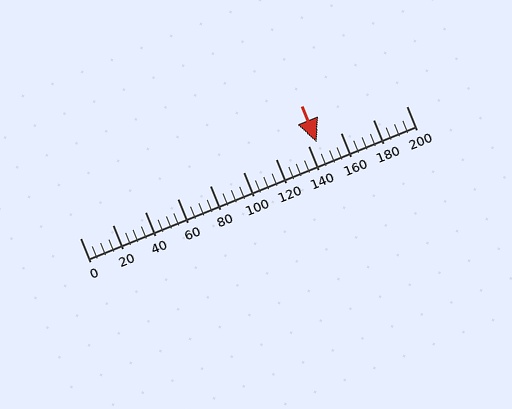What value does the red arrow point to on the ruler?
The red arrow points to approximately 145.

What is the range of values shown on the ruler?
The ruler shows values from 0 to 200.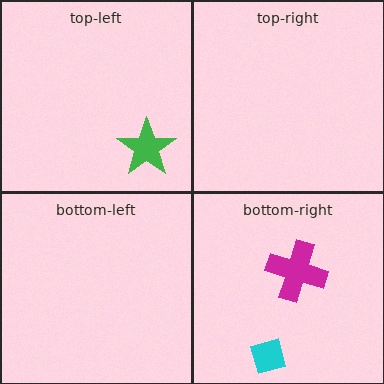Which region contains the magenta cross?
The bottom-right region.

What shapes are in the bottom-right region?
The magenta cross, the cyan diamond.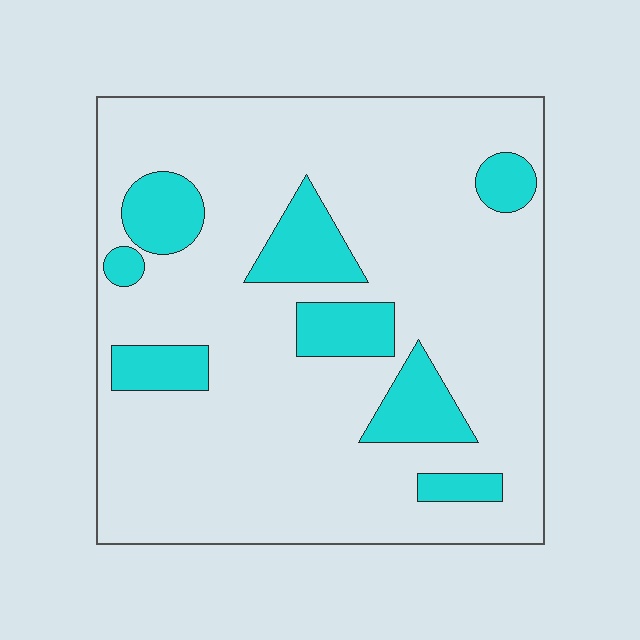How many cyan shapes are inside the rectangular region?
8.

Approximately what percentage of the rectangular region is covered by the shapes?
Approximately 20%.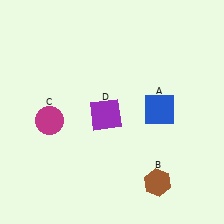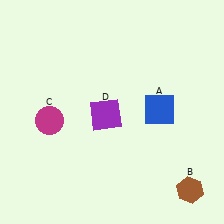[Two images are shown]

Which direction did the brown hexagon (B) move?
The brown hexagon (B) moved right.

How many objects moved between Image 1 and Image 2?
1 object moved between the two images.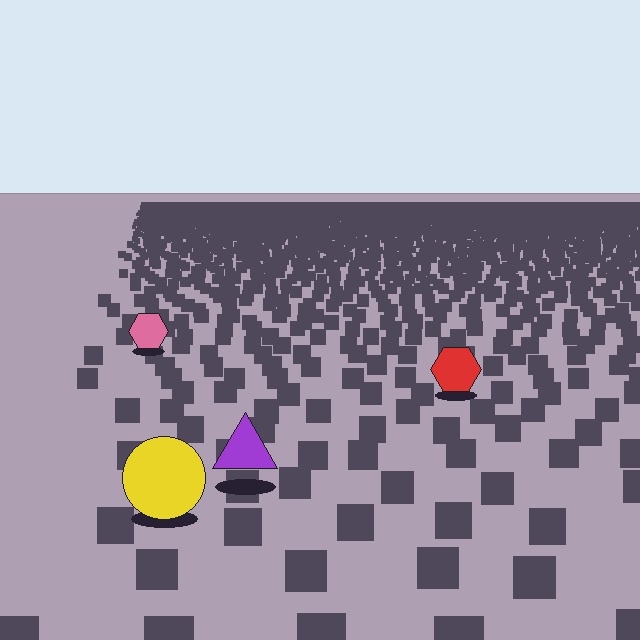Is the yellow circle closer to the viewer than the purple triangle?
Yes. The yellow circle is closer — you can tell from the texture gradient: the ground texture is coarser near it.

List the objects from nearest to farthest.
From nearest to farthest: the yellow circle, the purple triangle, the red hexagon, the pink hexagon.